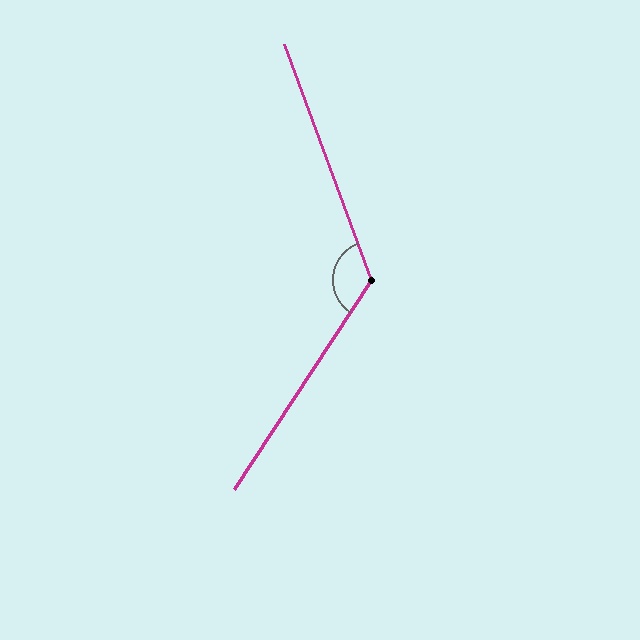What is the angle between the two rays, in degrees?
Approximately 127 degrees.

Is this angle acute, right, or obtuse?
It is obtuse.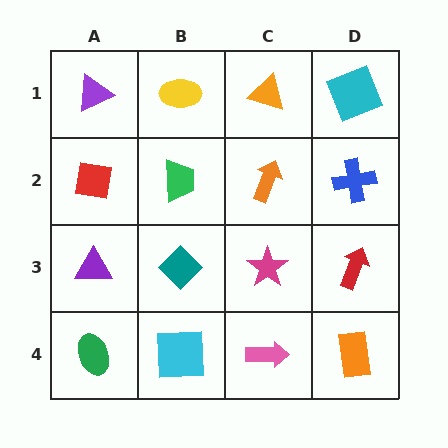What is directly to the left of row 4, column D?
A pink arrow.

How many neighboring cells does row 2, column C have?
4.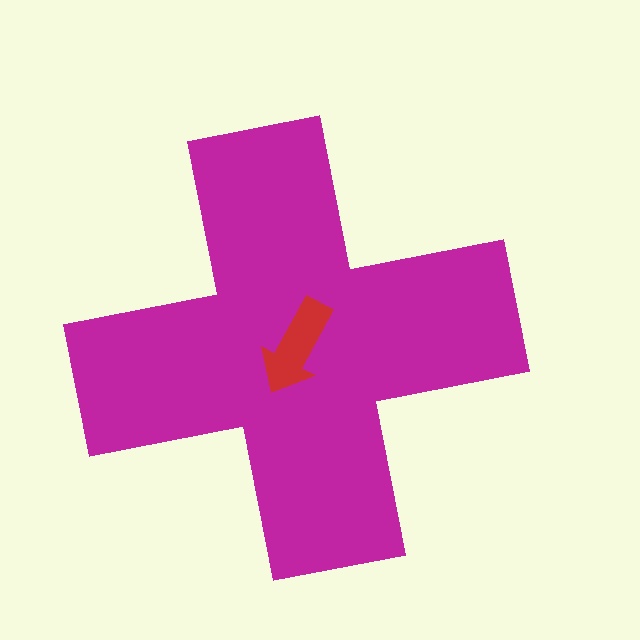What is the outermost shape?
The magenta cross.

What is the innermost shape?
The red arrow.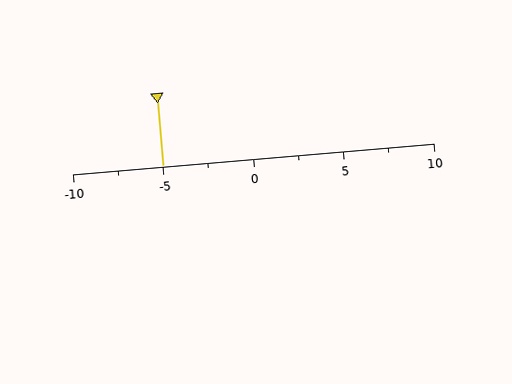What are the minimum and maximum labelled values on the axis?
The axis runs from -10 to 10.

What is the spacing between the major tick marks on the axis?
The major ticks are spaced 5 apart.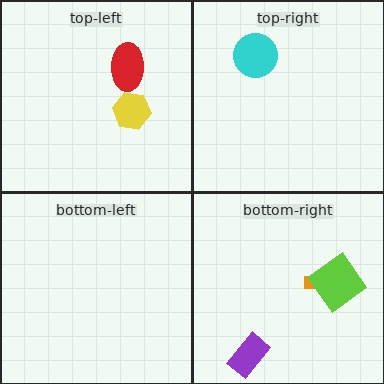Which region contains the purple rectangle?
The bottom-right region.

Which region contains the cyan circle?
The top-right region.